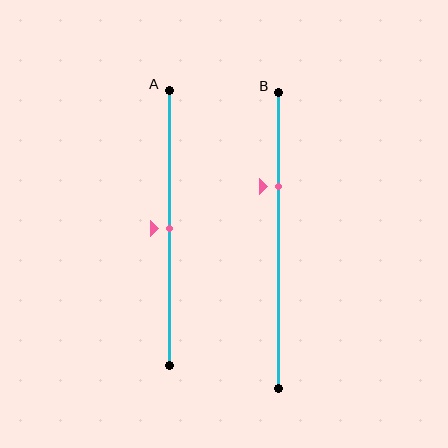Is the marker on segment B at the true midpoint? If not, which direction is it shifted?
No, the marker on segment B is shifted upward by about 18% of the segment length.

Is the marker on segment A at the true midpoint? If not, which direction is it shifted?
Yes, the marker on segment A is at the true midpoint.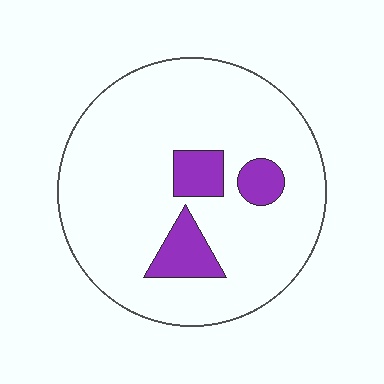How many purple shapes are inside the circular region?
3.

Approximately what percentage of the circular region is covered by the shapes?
Approximately 15%.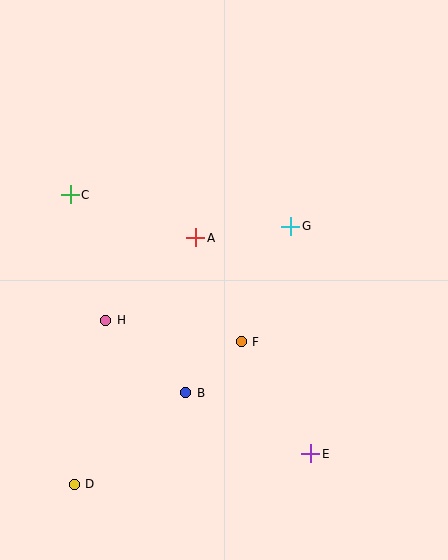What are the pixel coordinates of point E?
Point E is at (311, 454).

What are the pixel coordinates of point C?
Point C is at (70, 195).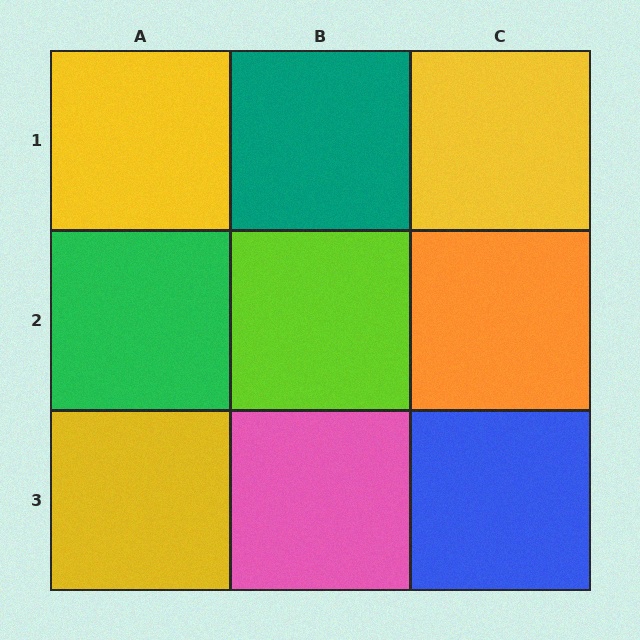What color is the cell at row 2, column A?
Green.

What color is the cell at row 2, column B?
Lime.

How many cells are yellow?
3 cells are yellow.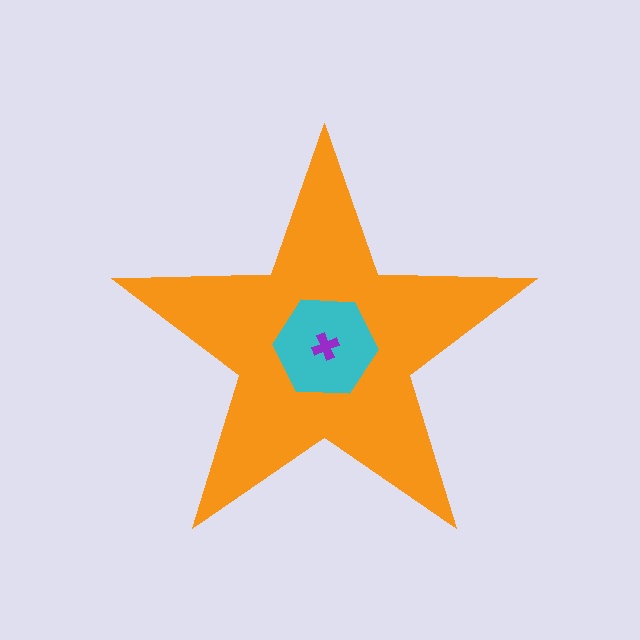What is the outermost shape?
The orange star.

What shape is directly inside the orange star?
The cyan hexagon.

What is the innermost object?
The purple cross.